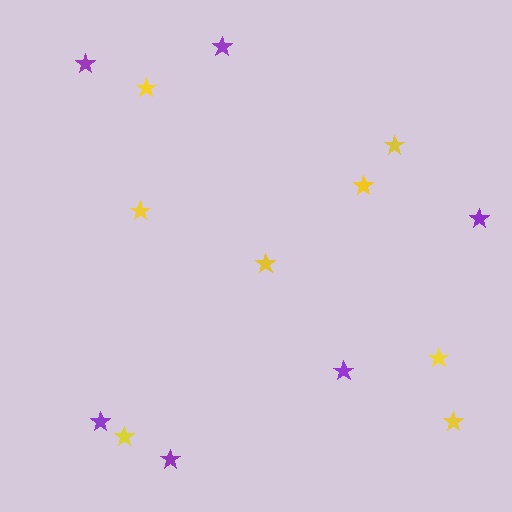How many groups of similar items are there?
There are 2 groups: one group of yellow stars (8) and one group of purple stars (6).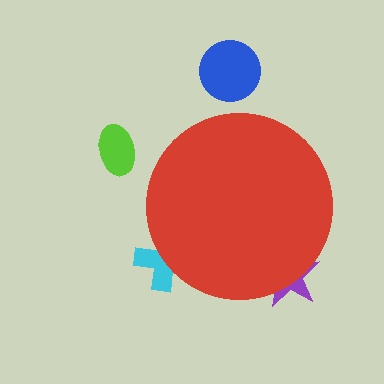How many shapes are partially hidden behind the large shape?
2 shapes are partially hidden.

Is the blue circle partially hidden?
No, the blue circle is fully visible.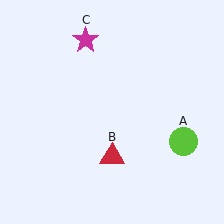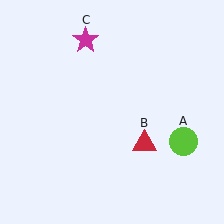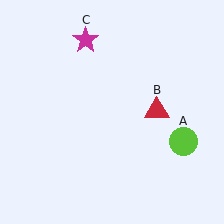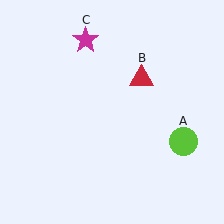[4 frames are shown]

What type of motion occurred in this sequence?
The red triangle (object B) rotated counterclockwise around the center of the scene.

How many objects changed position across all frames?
1 object changed position: red triangle (object B).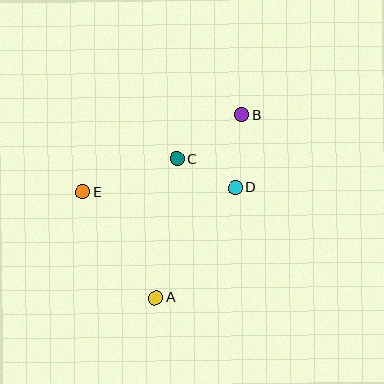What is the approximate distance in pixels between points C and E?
The distance between C and E is approximately 100 pixels.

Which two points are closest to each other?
Points C and D are closest to each other.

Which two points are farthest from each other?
Points A and B are farthest from each other.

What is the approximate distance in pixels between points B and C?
The distance between B and C is approximately 78 pixels.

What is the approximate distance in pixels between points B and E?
The distance between B and E is approximately 176 pixels.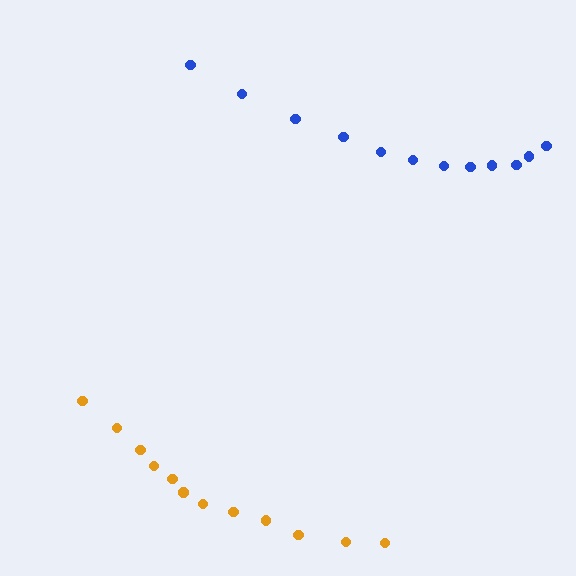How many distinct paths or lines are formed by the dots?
There are 2 distinct paths.